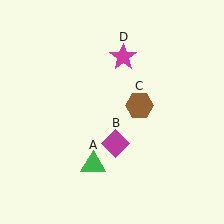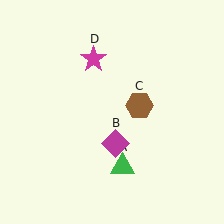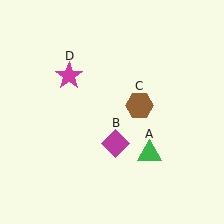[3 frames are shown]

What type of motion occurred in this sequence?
The green triangle (object A), magenta star (object D) rotated counterclockwise around the center of the scene.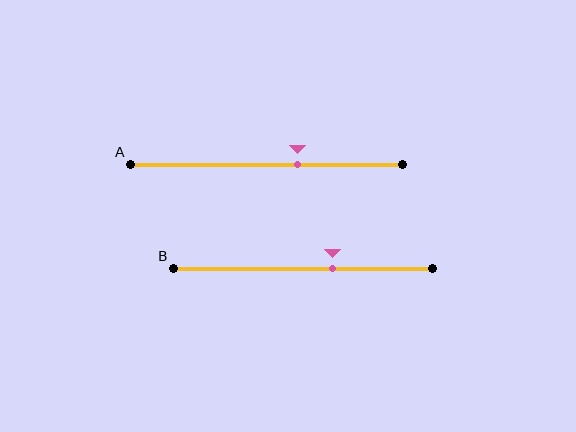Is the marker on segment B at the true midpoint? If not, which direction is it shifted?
No, the marker on segment B is shifted to the right by about 11% of the segment length.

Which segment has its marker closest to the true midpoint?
Segment A has its marker closest to the true midpoint.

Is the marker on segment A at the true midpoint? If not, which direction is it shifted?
No, the marker on segment A is shifted to the right by about 11% of the segment length.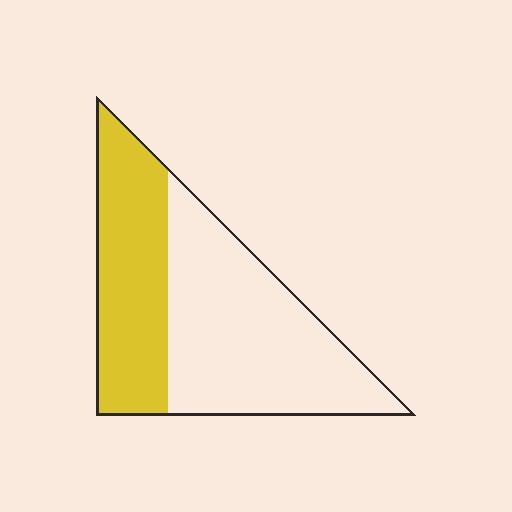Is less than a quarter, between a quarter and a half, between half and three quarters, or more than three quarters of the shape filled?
Between a quarter and a half.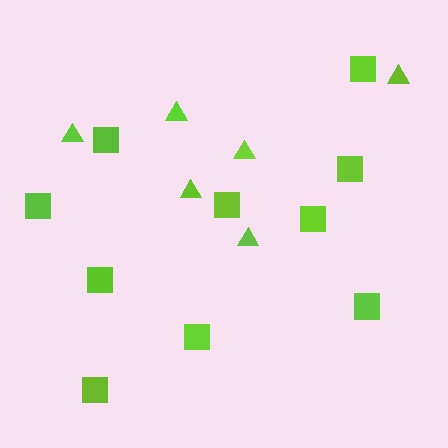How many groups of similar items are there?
There are 2 groups: one group of triangles (6) and one group of squares (10).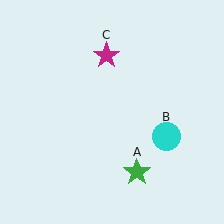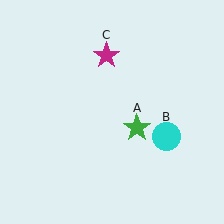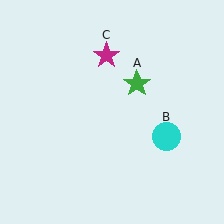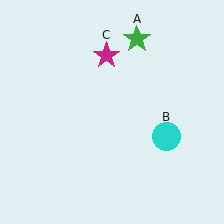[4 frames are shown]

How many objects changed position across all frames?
1 object changed position: green star (object A).